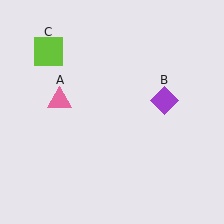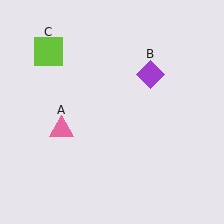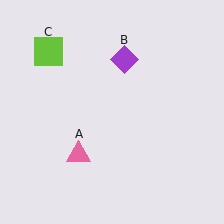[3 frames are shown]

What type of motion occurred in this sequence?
The pink triangle (object A), purple diamond (object B) rotated counterclockwise around the center of the scene.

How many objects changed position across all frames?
2 objects changed position: pink triangle (object A), purple diamond (object B).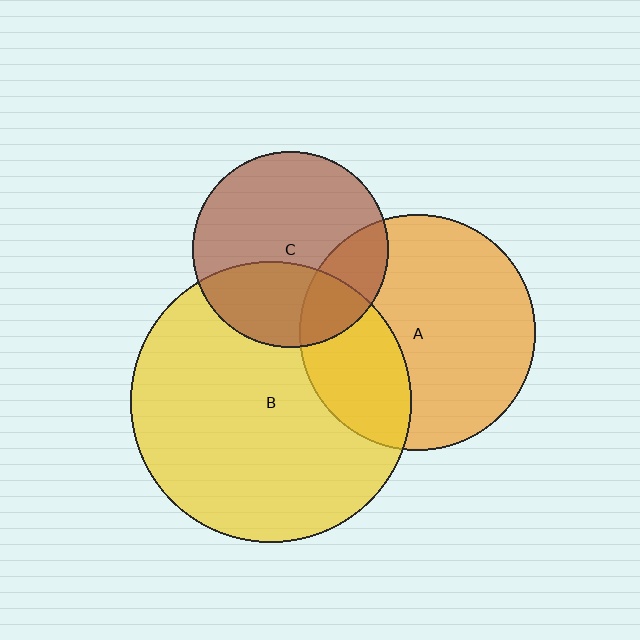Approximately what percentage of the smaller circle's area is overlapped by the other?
Approximately 35%.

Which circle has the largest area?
Circle B (yellow).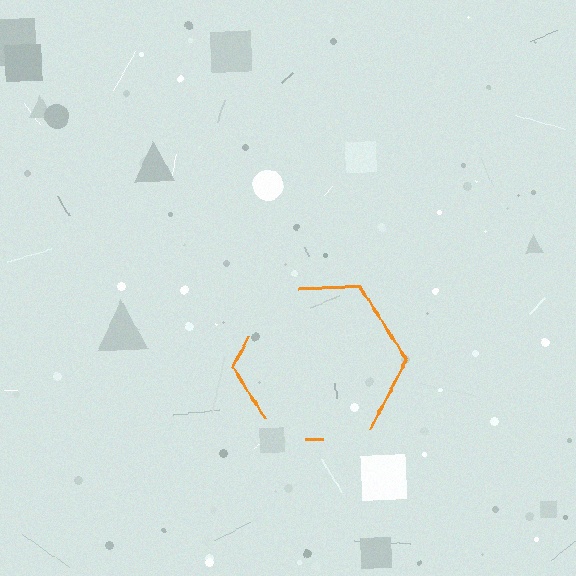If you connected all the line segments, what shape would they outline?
They would outline a hexagon.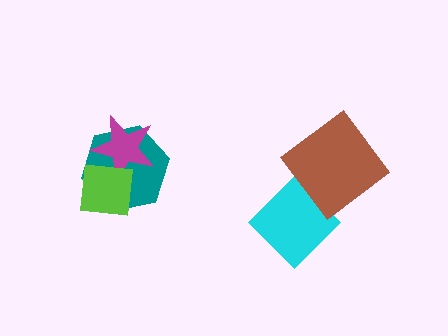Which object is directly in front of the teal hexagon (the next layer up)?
The magenta star is directly in front of the teal hexagon.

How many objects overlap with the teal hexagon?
2 objects overlap with the teal hexagon.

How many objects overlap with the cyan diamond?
1 object overlaps with the cyan diamond.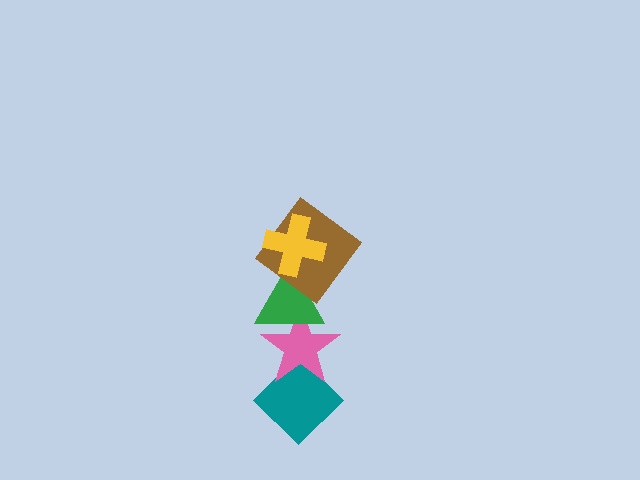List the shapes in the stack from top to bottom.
From top to bottom: the yellow cross, the brown diamond, the green triangle, the pink star, the teal diamond.